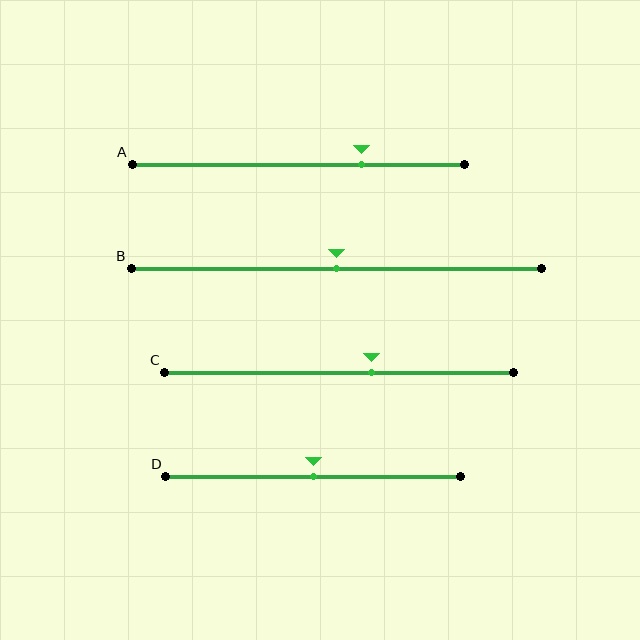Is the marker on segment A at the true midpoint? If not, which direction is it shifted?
No, the marker on segment A is shifted to the right by about 19% of the segment length.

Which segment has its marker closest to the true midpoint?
Segment B has its marker closest to the true midpoint.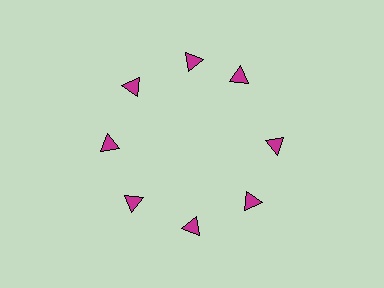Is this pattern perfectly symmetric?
No. The 8 magenta triangles are arranged in a ring, but one element near the 2 o'clock position is rotated out of alignment along the ring, breaking the 8-fold rotational symmetry.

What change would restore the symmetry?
The symmetry would be restored by rotating it back into even spacing with its neighbors so that all 8 triangles sit at equal angles and equal distance from the center.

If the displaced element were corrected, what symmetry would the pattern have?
It would have 8-fold rotational symmetry — the pattern would map onto itself every 45 degrees.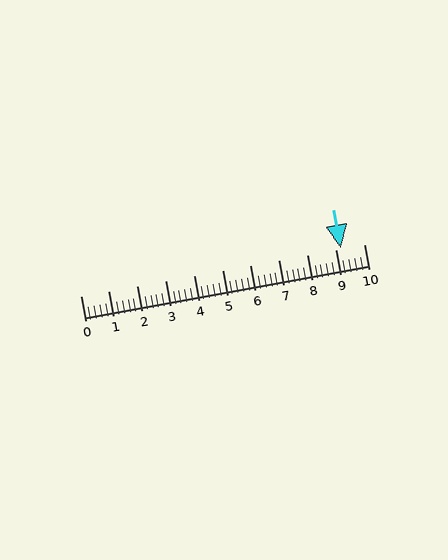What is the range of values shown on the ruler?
The ruler shows values from 0 to 10.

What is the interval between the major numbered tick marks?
The major tick marks are spaced 1 units apart.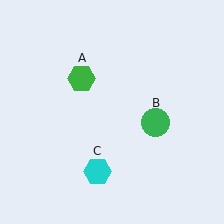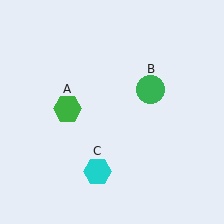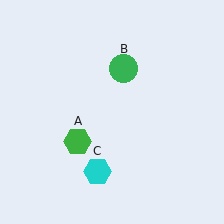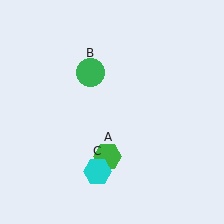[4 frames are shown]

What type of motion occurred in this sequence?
The green hexagon (object A), green circle (object B) rotated counterclockwise around the center of the scene.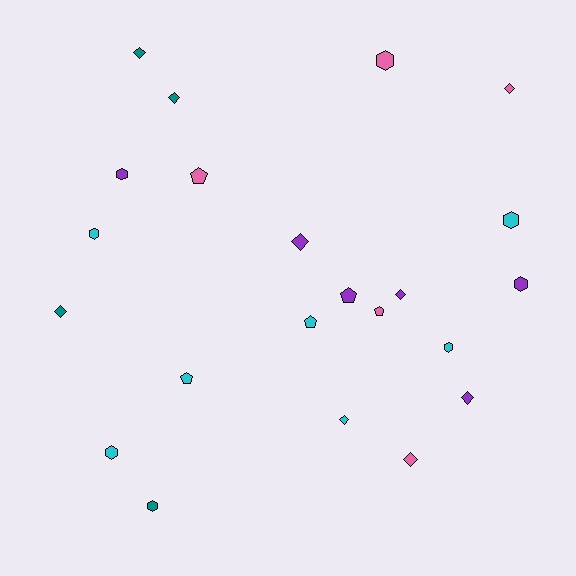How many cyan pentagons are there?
There are 2 cyan pentagons.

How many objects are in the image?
There are 22 objects.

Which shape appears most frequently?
Diamond, with 9 objects.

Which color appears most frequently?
Cyan, with 7 objects.